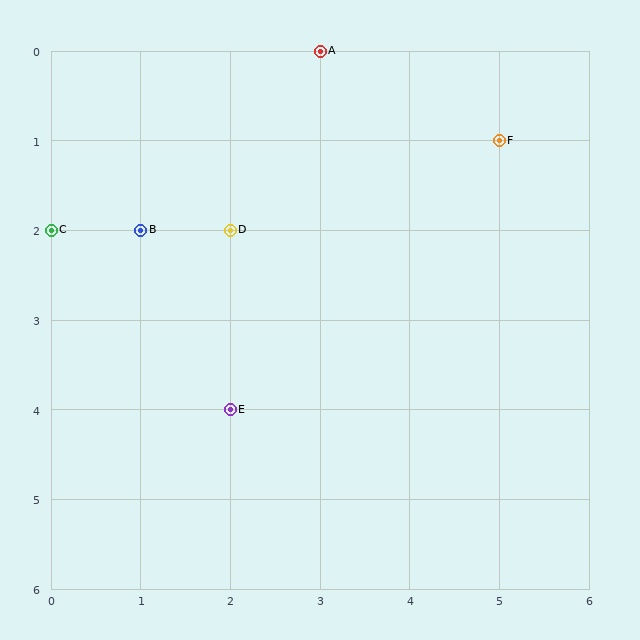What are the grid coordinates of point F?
Point F is at grid coordinates (5, 1).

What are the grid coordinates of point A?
Point A is at grid coordinates (3, 0).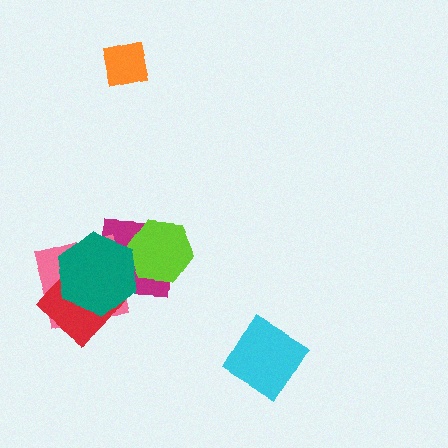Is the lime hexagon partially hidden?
Yes, it is partially covered by another shape.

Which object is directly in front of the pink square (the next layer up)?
The red diamond is directly in front of the pink square.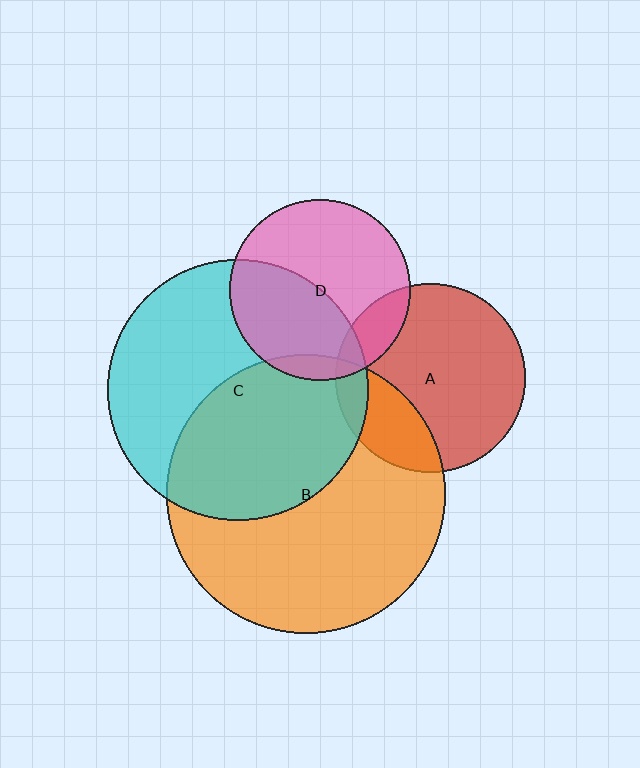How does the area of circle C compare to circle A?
Approximately 1.9 times.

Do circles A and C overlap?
Yes.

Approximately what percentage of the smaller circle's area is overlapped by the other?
Approximately 10%.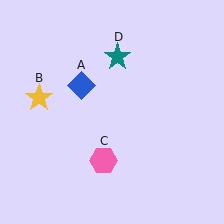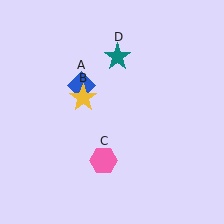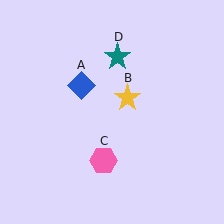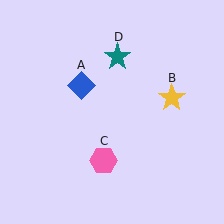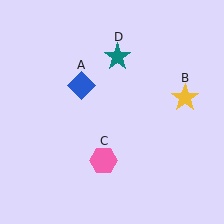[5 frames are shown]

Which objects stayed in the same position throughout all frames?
Blue diamond (object A) and pink hexagon (object C) and teal star (object D) remained stationary.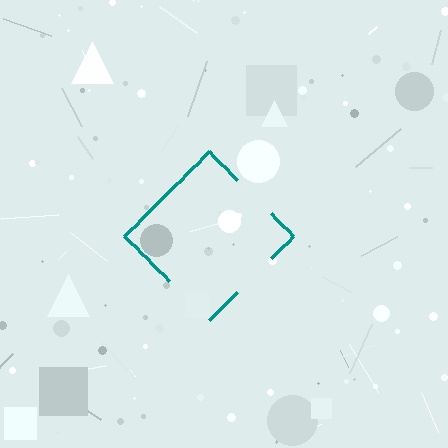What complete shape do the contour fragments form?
The contour fragments form a diamond.